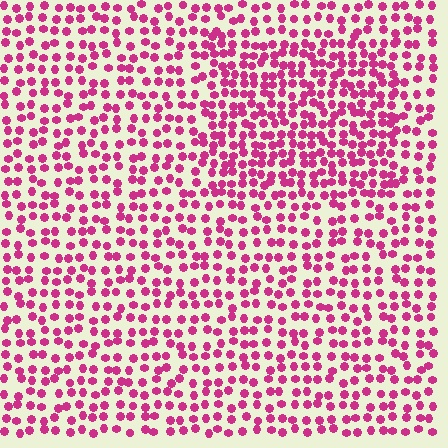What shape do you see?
I see a rectangle.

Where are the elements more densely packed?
The elements are more densely packed inside the rectangle boundary.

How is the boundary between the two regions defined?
The boundary is defined by a change in element density (approximately 1.6x ratio). All elements are the same color, size, and shape.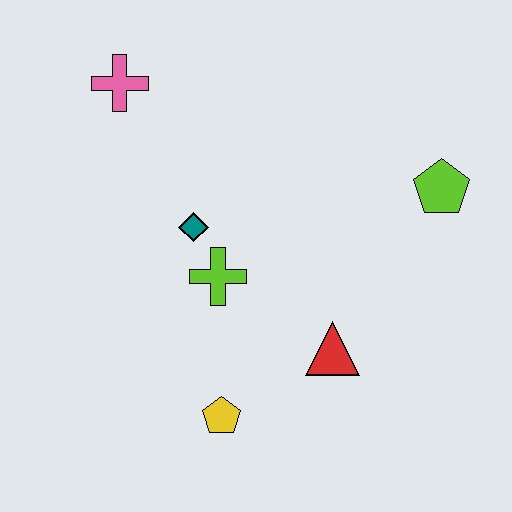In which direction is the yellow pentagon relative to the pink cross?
The yellow pentagon is below the pink cross.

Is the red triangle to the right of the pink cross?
Yes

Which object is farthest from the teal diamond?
The lime pentagon is farthest from the teal diamond.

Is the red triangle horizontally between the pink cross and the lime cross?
No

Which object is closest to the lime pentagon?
The red triangle is closest to the lime pentagon.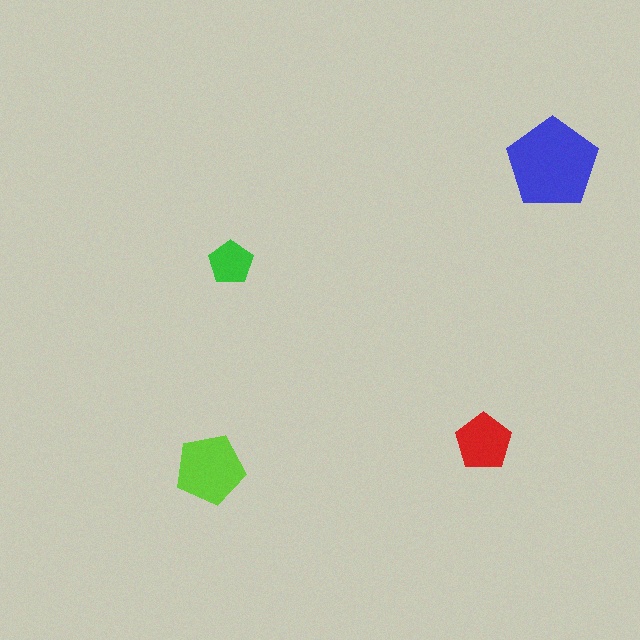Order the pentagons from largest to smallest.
the blue one, the lime one, the red one, the green one.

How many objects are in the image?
There are 4 objects in the image.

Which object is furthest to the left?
The lime pentagon is leftmost.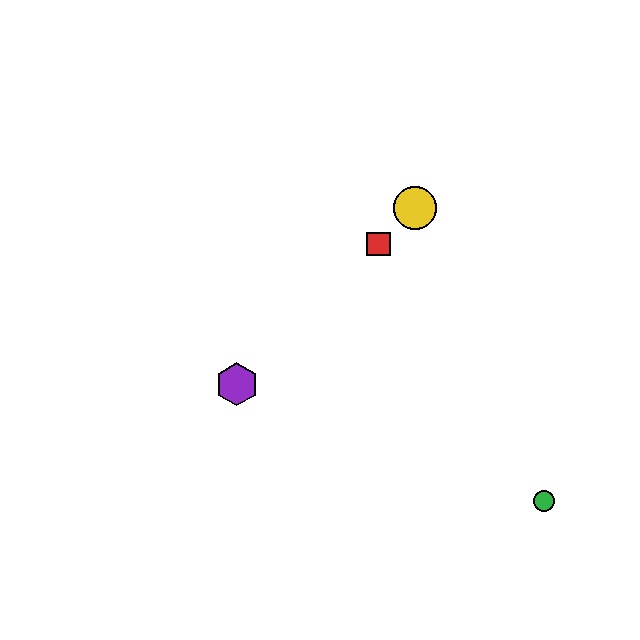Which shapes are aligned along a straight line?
The red square, the blue diamond, the yellow circle, the purple hexagon are aligned along a straight line.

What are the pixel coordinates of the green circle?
The green circle is at (544, 501).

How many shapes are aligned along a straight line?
4 shapes (the red square, the blue diamond, the yellow circle, the purple hexagon) are aligned along a straight line.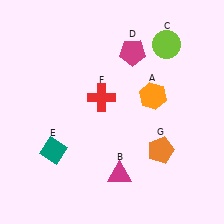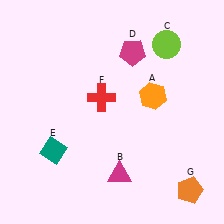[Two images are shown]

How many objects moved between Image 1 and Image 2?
1 object moved between the two images.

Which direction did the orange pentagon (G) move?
The orange pentagon (G) moved down.